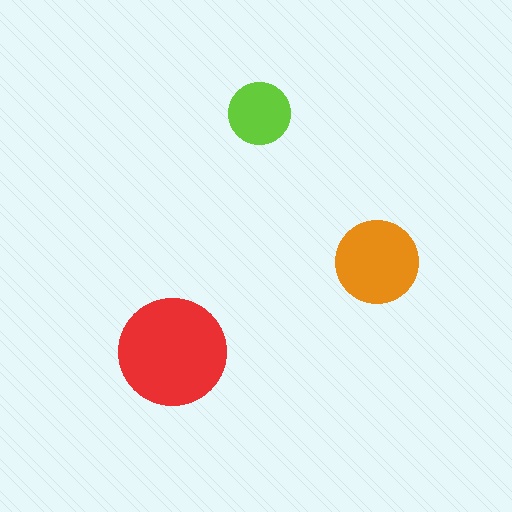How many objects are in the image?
There are 3 objects in the image.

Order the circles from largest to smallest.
the red one, the orange one, the lime one.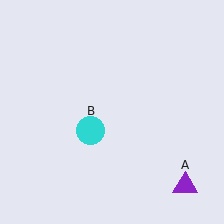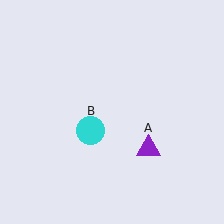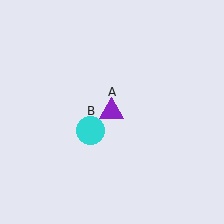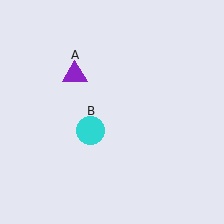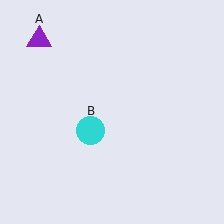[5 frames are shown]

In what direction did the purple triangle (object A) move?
The purple triangle (object A) moved up and to the left.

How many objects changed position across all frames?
1 object changed position: purple triangle (object A).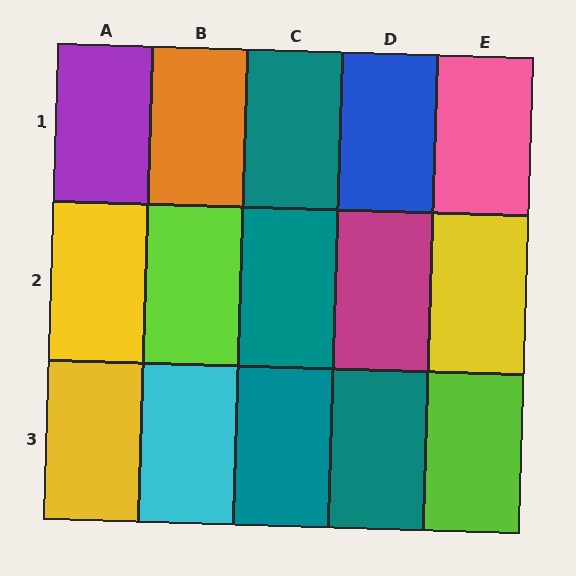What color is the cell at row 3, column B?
Cyan.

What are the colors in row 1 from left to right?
Purple, orange, teal, blue, pink.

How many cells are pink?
1 cell is pink.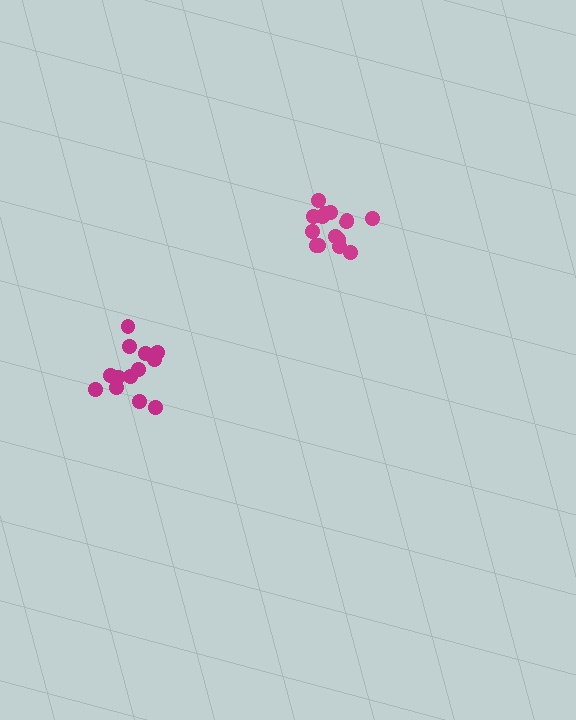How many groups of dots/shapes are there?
There are 2 groups.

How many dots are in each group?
Group 1: 13 dots, Group 2: 15 dots (28 total).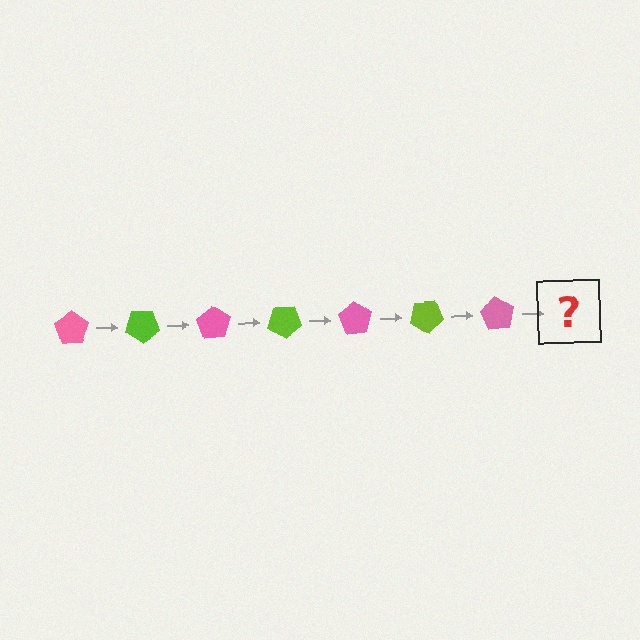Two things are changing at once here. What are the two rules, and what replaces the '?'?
The two rules are that it rotates 35 degrees each step and the color cycles through pink and lime. The '?' should be a lime pentagon, rotated 245 degrees from the start.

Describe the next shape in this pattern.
It should be a lime pentagon, rotated 245 degrees from the start.